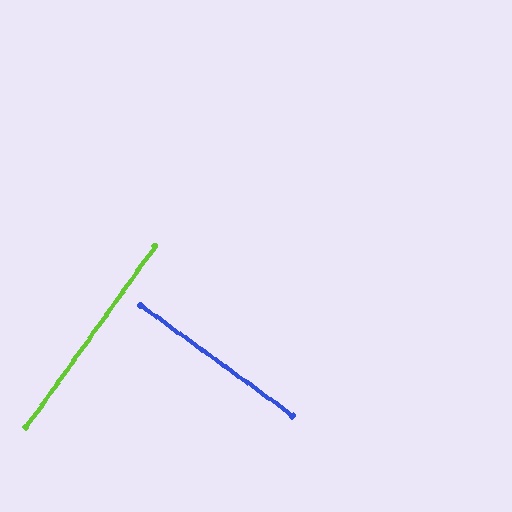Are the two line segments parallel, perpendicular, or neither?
Perpendicular — they meet at approximately 90°.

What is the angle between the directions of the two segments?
Approximately 90 degrees.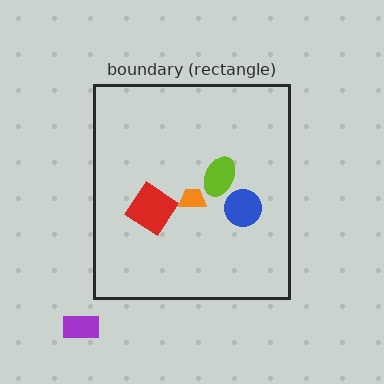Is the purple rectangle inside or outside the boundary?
Outside.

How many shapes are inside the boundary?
4 inside, 1 outside.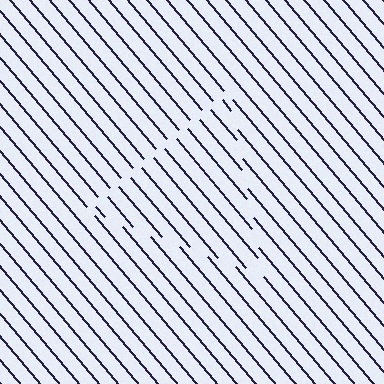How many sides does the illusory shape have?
3 sides — the line-ends trace a triangle.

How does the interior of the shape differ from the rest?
The interior of the shape contains the same grating, shifted by half a period — the contour is defined by the phase discontinuity where line-ends from the inner and outer gratings abut.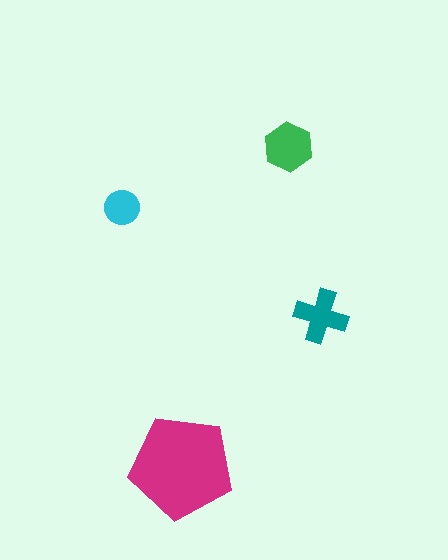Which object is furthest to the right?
The teal cross is rightmost.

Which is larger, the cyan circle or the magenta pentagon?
The magenta pentagon.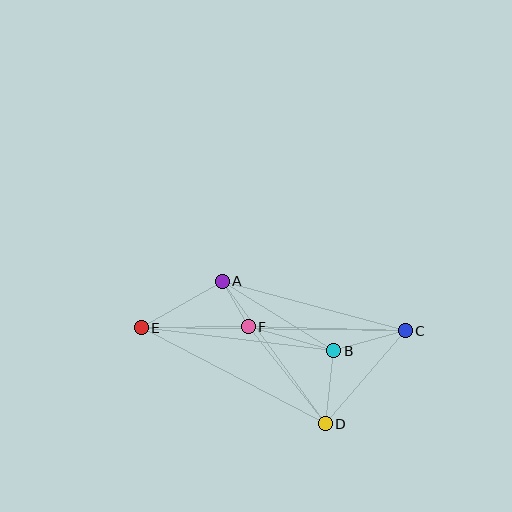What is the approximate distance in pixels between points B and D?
The distance between B and D is approximately 74 pixels.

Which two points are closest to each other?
Points A and F are closest to each other.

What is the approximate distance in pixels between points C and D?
The distance between C and D is approximately 123 pixels.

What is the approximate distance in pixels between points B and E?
The distance between B and E is approximately 194 pixels.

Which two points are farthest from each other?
Points C and E are farthest from each other.